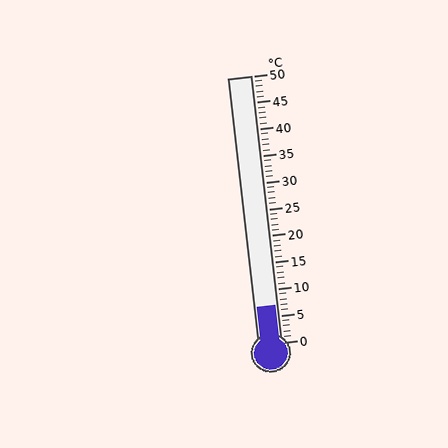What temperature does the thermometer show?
The thermometer shows approximately 7°C.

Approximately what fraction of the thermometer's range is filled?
The thermometer is filled to approximately 15% of its range.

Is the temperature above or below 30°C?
The temperature is below 30°C.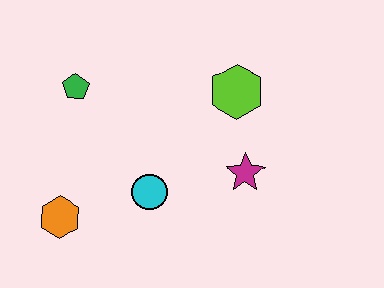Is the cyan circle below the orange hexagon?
No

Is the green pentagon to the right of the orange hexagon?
Yes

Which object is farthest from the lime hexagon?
The orange hexagon is farthest from the lime hexagon.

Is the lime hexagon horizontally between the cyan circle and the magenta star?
Yes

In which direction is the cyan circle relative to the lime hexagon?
The cyan circle is below the lime hexagon.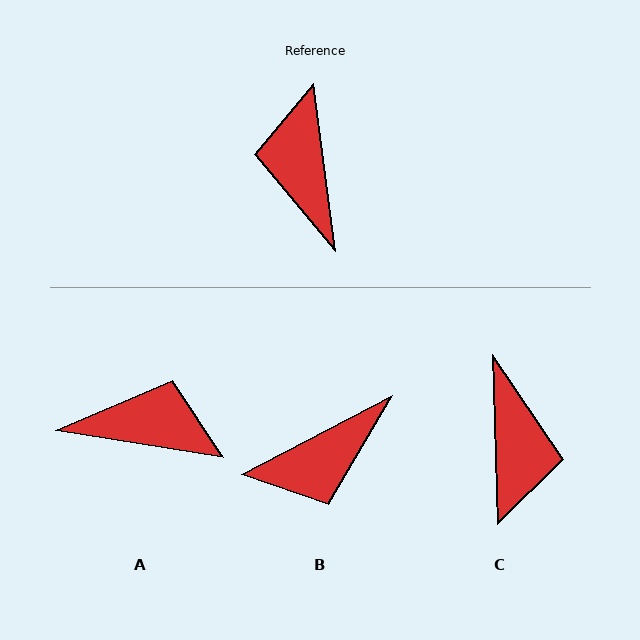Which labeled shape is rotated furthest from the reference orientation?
C, about 174 degrees away.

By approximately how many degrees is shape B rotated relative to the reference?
Approximately 110 degrees counter-clockwise.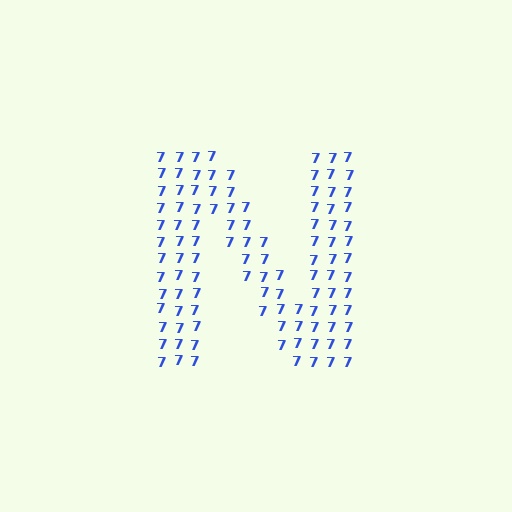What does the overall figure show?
The overall figure shows the letter N.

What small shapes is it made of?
It is made of small digit 7's.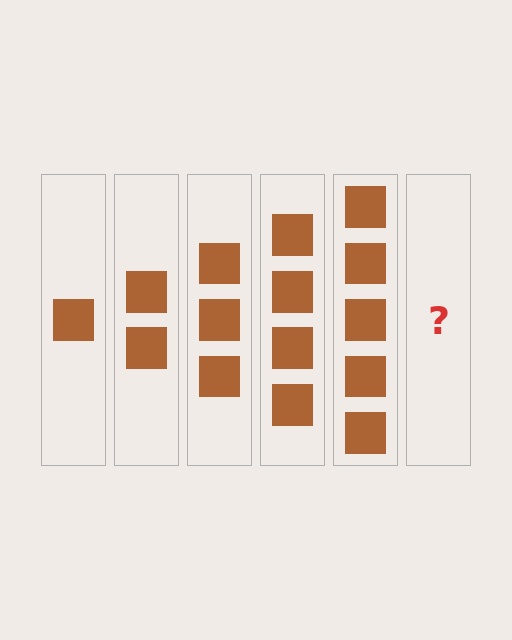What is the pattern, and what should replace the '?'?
The pattern is that each step adds one more square. The '?' should be 6 squares.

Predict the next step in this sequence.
The next step is 6 squares.